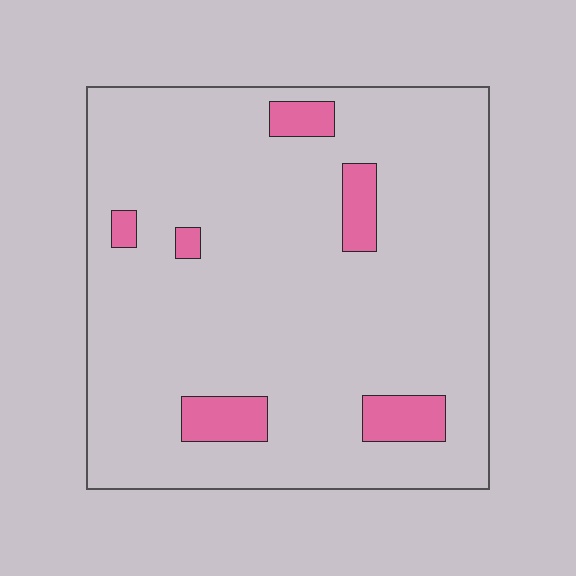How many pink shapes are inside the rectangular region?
6.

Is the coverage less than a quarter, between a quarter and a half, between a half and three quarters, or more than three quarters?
Less than a quarter.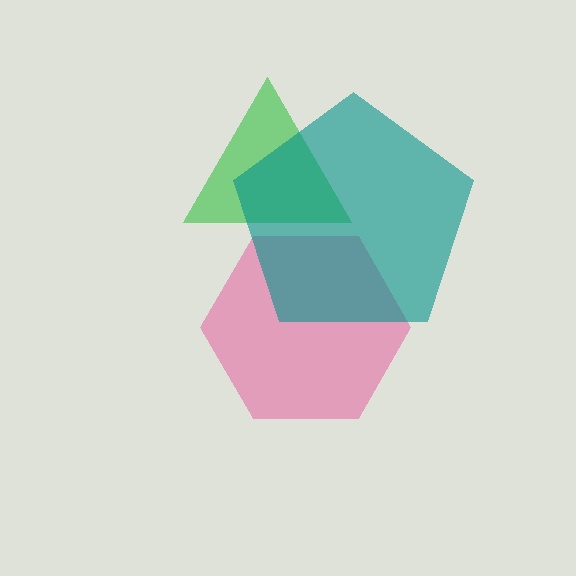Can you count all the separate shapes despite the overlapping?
Yes, there are 3 separate shapes.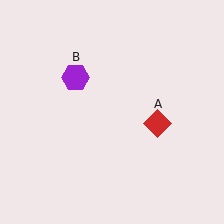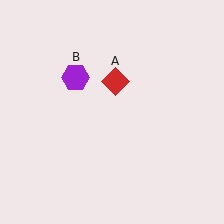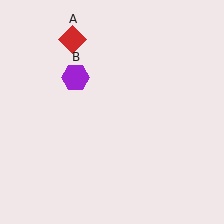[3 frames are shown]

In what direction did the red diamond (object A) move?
The red diamond (object A) moved up and to the left.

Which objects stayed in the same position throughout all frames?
Purple hexagon (object B) remained stationary.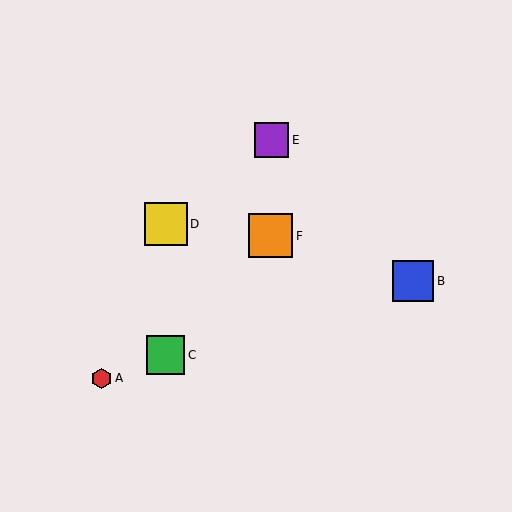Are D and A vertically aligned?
No, D is at x≈166 and A is at x≈102.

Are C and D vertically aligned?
Yes, both are at x≈166.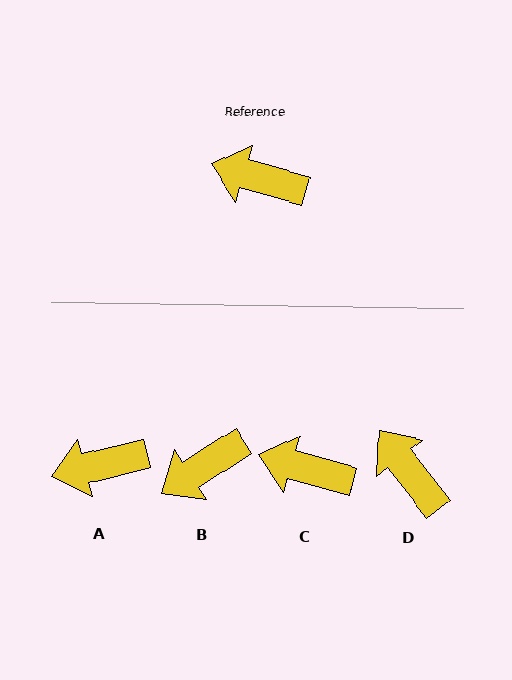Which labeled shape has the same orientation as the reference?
C.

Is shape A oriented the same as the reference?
No, it is off by about 30 degrees.